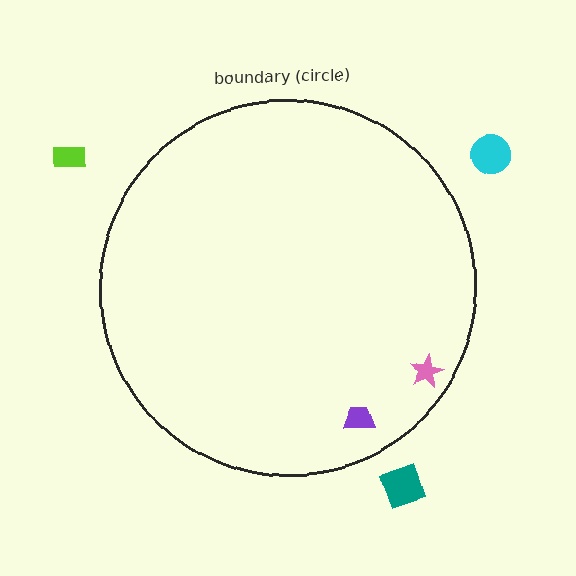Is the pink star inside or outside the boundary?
Inside.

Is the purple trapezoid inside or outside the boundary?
Inside.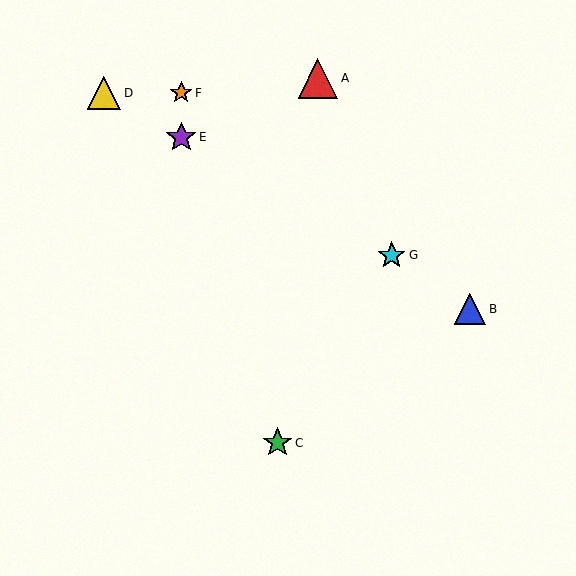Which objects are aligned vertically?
Objects E, F are aligned vertically.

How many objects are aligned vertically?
2 objects (E, F) are aligned vertically.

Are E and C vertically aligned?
No, E is at x≈181 and C is at x≈277.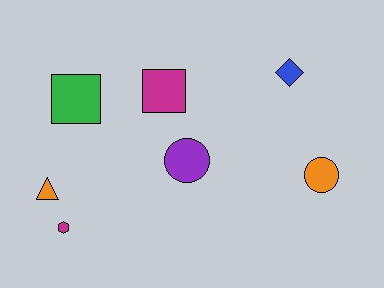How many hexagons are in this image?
There is 1 hexagon.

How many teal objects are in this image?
There are no teal objects.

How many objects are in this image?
There are 7 objects.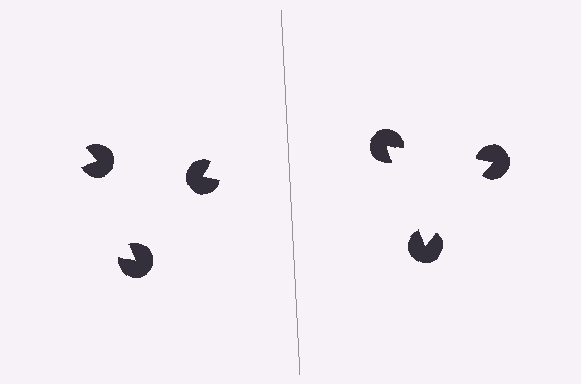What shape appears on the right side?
An illusory triangle.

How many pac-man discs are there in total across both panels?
6 — 3 on each side.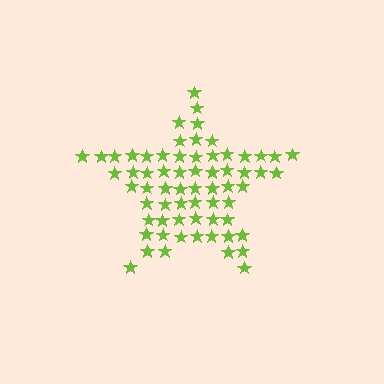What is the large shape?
The large shape is a star.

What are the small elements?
The small elements are stars.